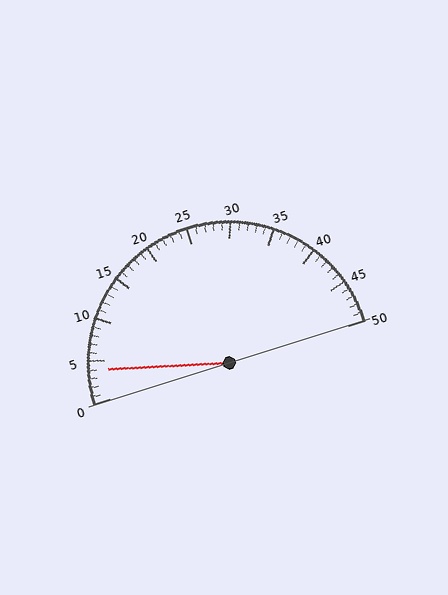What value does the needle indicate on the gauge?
The needle indicates approximately 4.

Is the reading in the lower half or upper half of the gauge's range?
The reading is in the lower half of the range (0 to 50).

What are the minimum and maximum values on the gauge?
The gauge ranges from 0 to 50.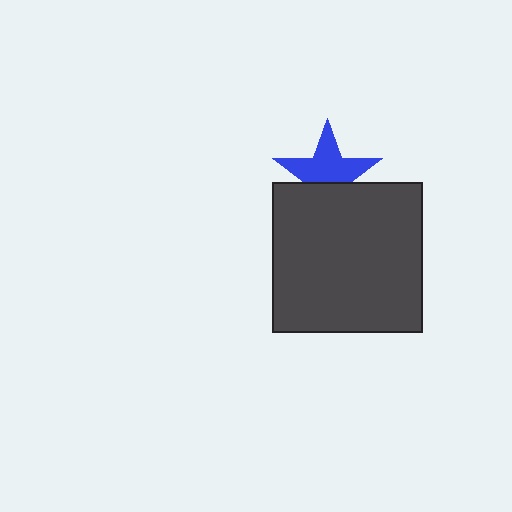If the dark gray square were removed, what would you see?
You would see the complete blue star.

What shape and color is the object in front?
The object in front is a dark gray square.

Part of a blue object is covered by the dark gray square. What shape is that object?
It is a star.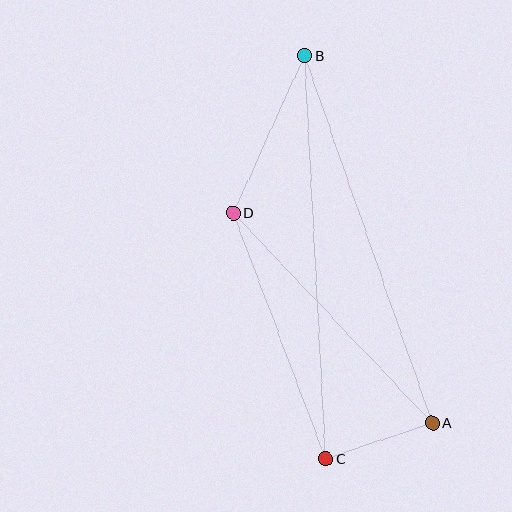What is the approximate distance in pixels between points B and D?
The distance between B and D is approximately 172 pixels.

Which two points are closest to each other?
Points A and C are closest to each other.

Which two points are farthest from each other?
Points B and C are farthest from each other.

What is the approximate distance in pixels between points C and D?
The distance between C and D is approximately 263 pixels.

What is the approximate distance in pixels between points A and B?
The distance between A and B is approximately 388 pixels.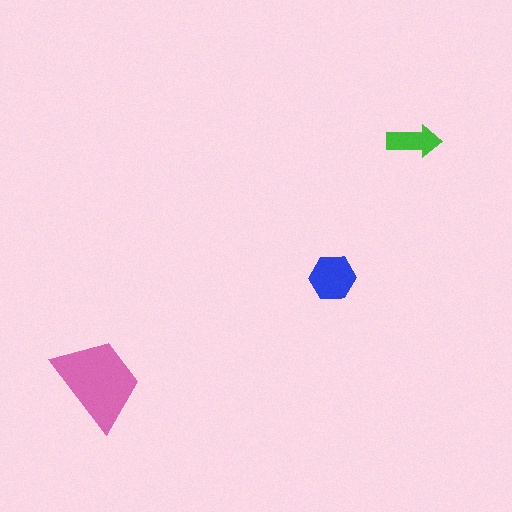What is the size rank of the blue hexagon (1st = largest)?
2nd.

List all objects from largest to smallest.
The pink trapezoid, the blue hexagon, the green arrow.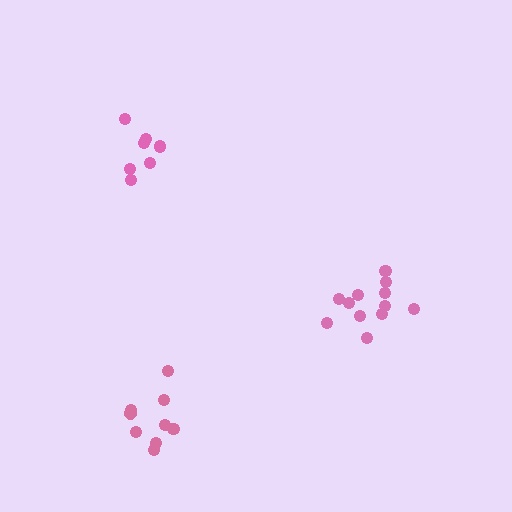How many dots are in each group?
Group 1: 7 dots, Group 2: 12 dots, Group 3: 9 dots (28 total).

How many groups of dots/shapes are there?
There are 3 groups.